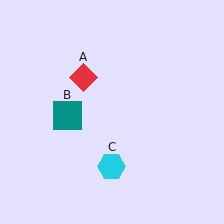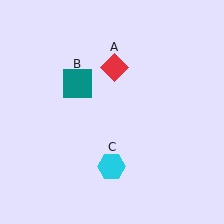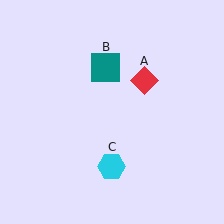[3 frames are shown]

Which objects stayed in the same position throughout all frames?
Cyan hexagon (object C) remained stationary.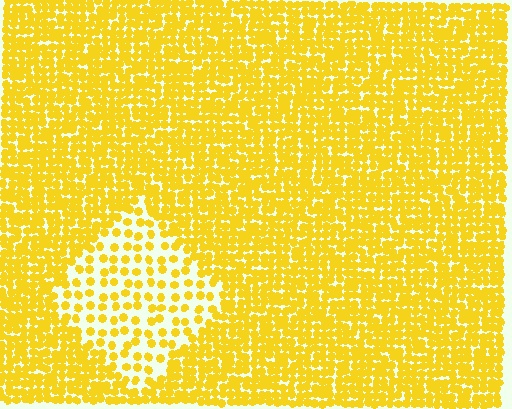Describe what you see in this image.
The image contains small yellow elements arranged at two different densities. A diamond-shaped region is visible where the elements are less densely packed than the surrounding area.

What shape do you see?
I see a diamond.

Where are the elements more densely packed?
The elements are more densely packed outside the diamond boundary.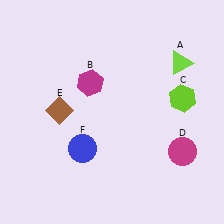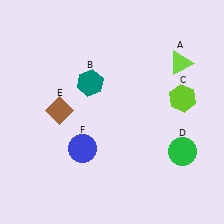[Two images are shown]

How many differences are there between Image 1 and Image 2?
There are 2 differences between the two images.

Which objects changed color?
B changed from magenta to teal. D changed from magenta to green.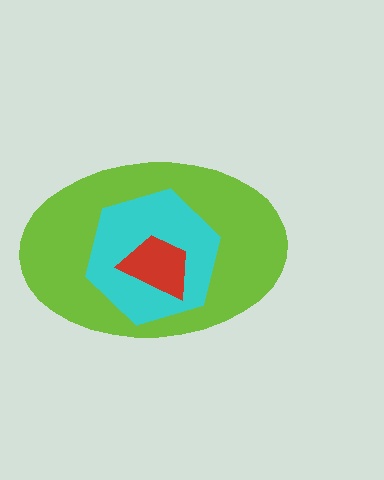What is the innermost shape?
The red trapezoid.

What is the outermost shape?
The lime ellipse.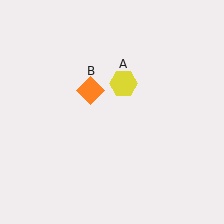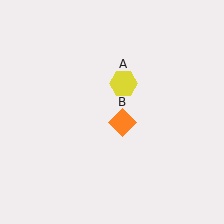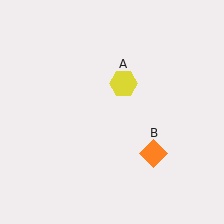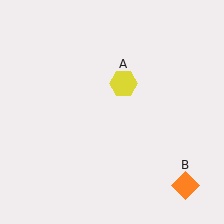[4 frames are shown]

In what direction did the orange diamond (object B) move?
The orange diamond (object B) moved down and to the right.